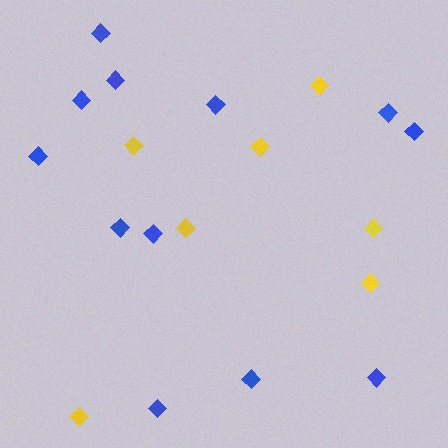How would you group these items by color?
There are 2 groups: one group of yellow diamonds (7) and one group of blue diamonds (12).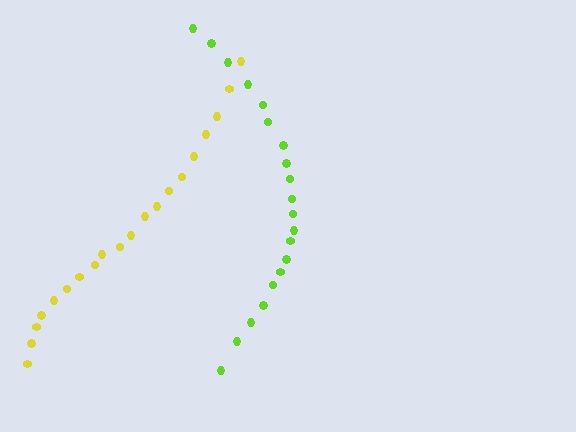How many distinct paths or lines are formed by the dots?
There are 2 distinct paths.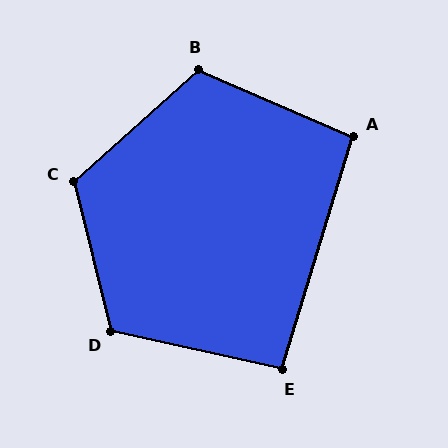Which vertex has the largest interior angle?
C, at approximately 118 degrees.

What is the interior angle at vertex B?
Approximately 115 degrees (obtuse).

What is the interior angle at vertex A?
Approximately 96 degrees (obtuse).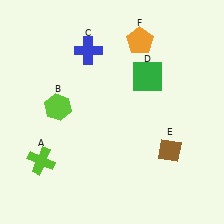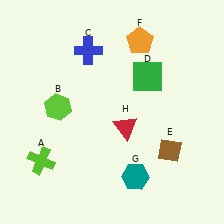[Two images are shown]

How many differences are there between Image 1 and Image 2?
There are 2 differences between the two images.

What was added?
A teal hexagon (G), a red triangle (H) were added in Image 2.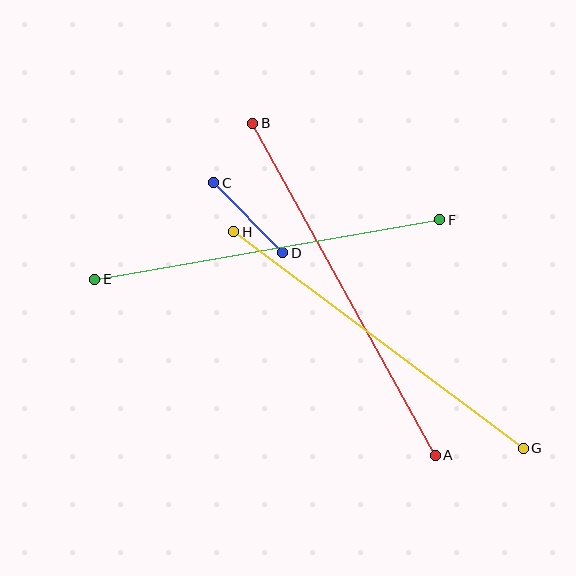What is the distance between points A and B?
The distance is approximately 379 pixels.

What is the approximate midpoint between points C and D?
The midpoint is at approximately (248, 218) pixels.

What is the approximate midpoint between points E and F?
The midpoint is at approximately (267, 249) pixels.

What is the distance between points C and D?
The distance is approximately 98 pixels.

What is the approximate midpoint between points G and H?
The midpoint is at approximately (378, 340) pixels.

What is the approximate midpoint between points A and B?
The midpoint is at approximately (344, 289) pixels.